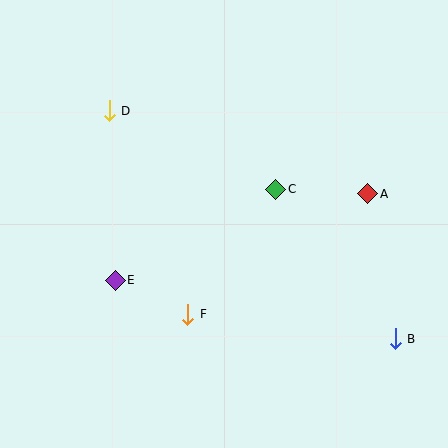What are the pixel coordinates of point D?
Point D is at (109, 111).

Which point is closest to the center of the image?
Point C at (276, 189) is closest to the center.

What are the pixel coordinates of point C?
Point C is at (276, 189).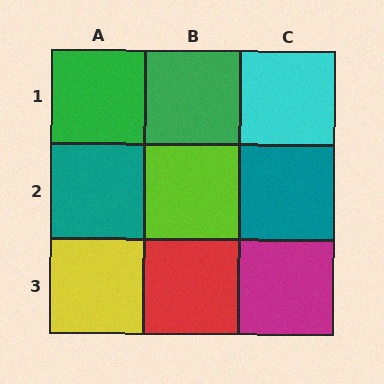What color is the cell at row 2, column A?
Teal.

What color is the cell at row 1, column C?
Cyan.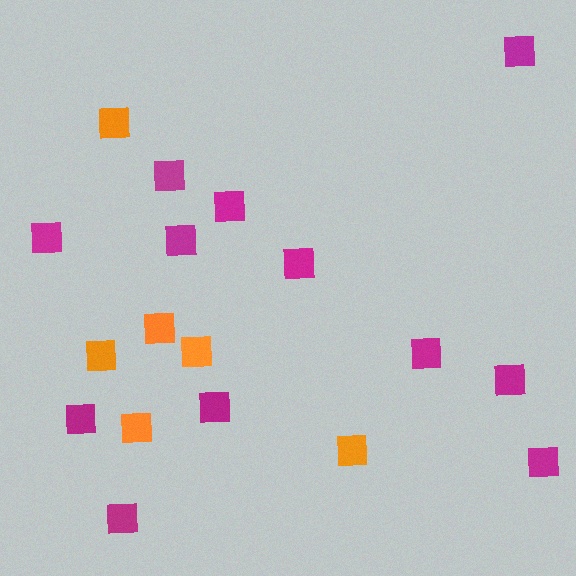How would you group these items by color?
There are 2 groups: one group of magenta squares (12) and one group of orange squares (6).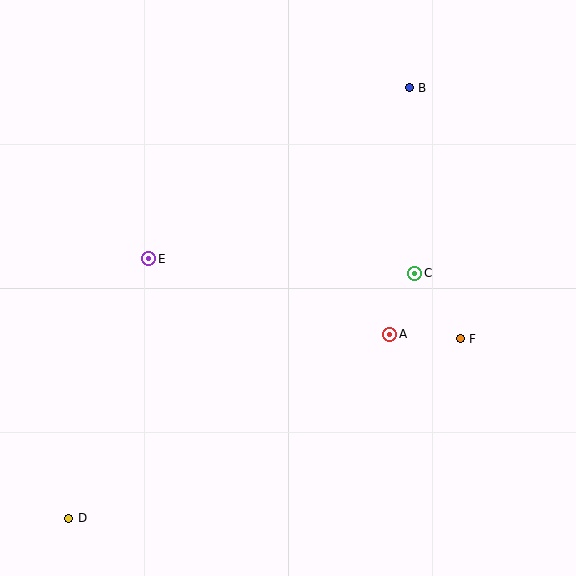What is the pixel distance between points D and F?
The distance between D and F is 431 pixels.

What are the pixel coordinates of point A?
Point A is at (390, 334).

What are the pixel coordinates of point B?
Point B is at (409, 88).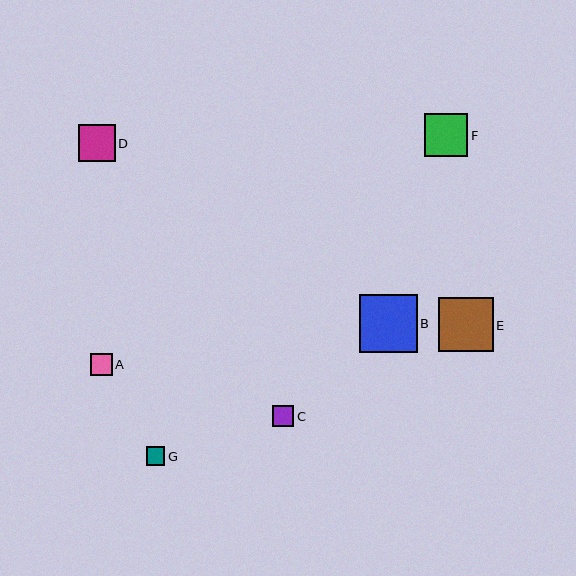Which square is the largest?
Square B is the largest with a size of approximately 58 pixels.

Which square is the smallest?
Square G is the smallest with a size of approximately 19 pixels.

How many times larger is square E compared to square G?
Square E is approximately 2.9 times the size of square G.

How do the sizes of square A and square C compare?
Square A and square C are approximately the same size.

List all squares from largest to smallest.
From largest to smallest: B, E, F, D, A, C, G.